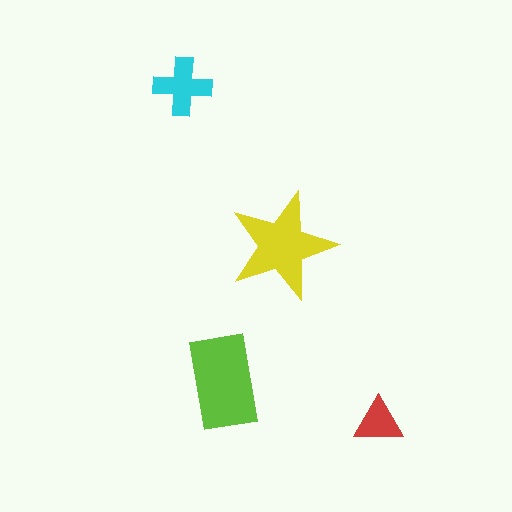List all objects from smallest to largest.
The red triangle, the cyan cross, the yellow star, the lime rectangle.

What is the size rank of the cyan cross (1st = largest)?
3rd.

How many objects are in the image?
There are 4 objects in the image.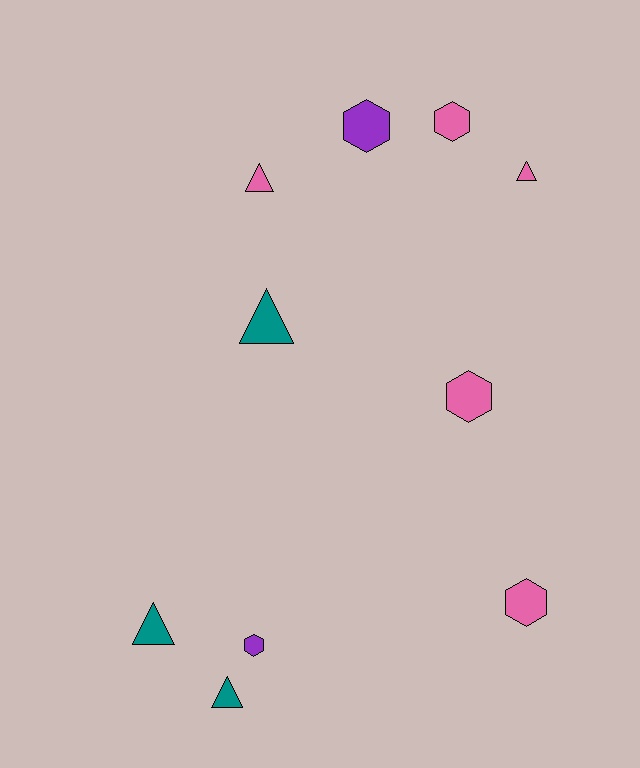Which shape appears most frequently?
Hexagon, with 5 objects.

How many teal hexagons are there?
There are no teal hexagons.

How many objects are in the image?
There are 10 objects.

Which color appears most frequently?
Pink, with 5 objects.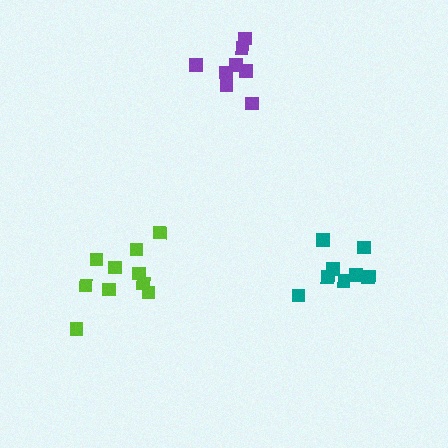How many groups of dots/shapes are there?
There are 3 groups.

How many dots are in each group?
Group 1: 10 dots, Group 2: 8 dots, Group 3: 8 dots (26 total).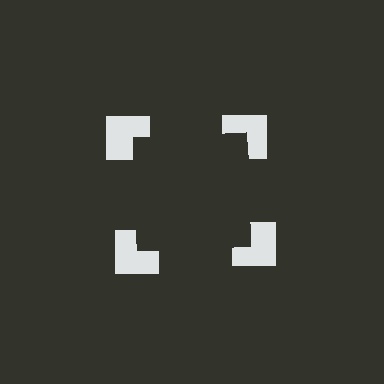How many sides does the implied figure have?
4 sides.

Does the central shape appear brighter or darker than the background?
It typically appears slightly darker than the background, even though no actual brightness change is drawn.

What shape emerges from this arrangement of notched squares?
An illusory square — its edges are inferred from the aligned wedge cuts in the notched squares, not physically drawn.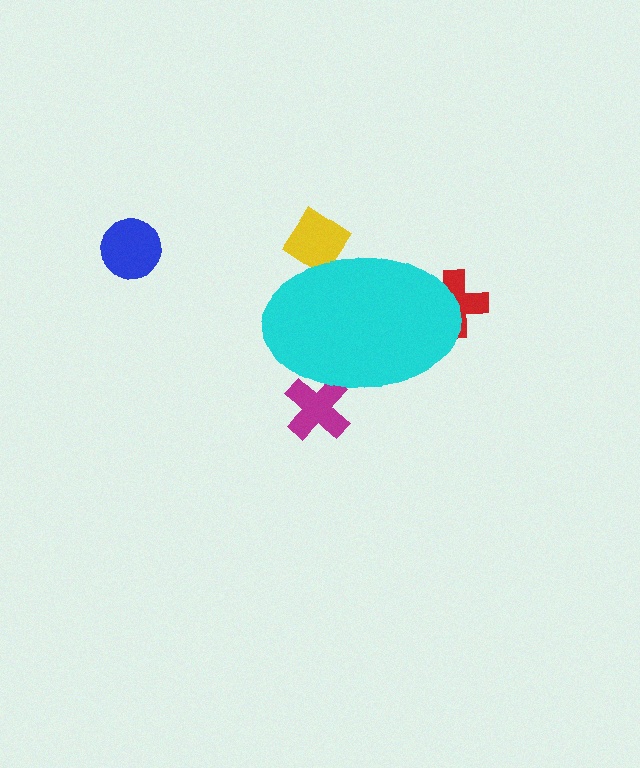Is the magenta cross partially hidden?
Yes, the magenta cross is partially hidden behind the cyan ellipse.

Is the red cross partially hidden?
Yes, the red cross is partially hidden behind the cyan ellipse.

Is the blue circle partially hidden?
No, the blue circle is fully visible.